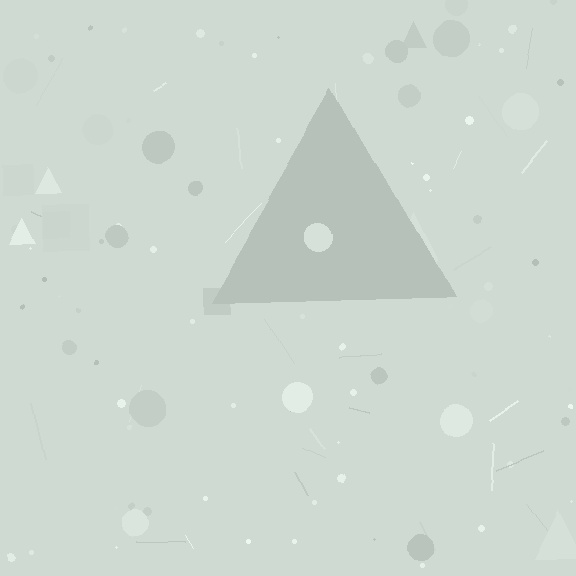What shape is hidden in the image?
A triangle is hidden in the image.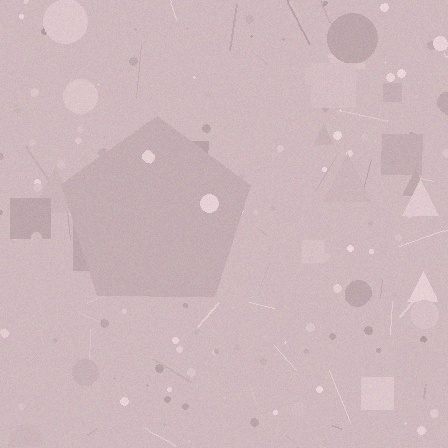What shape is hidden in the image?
A pentagon is hidden in the image.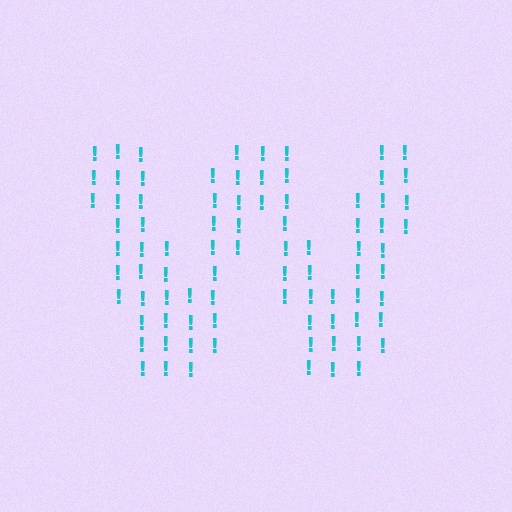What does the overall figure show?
The overall figure shows the letter W.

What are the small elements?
The small elements are exclamation marks.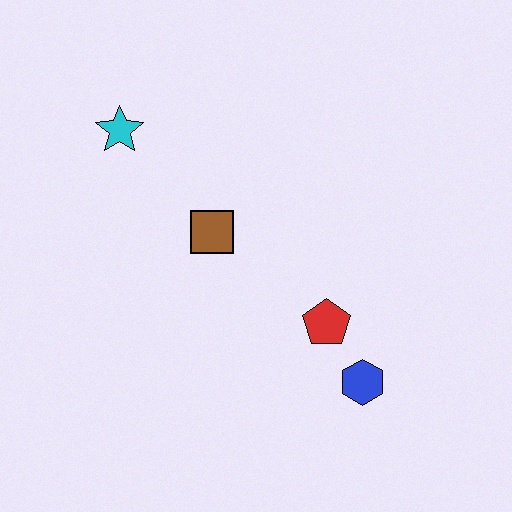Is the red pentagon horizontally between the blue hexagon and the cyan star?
Yes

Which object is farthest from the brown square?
The blue hexagon is farthest from the brown square.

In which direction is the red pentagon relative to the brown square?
The red pentagon is to the right of the brown square.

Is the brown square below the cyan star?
Yes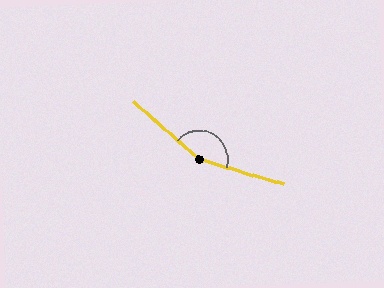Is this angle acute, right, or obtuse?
It is obtuse.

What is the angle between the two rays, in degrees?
Approximately 155 degrees.